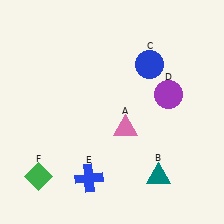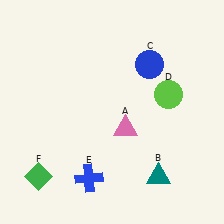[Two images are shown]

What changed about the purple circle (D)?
In Image 1, D is purple. In Image 2, it changed to lime.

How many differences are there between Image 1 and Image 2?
There is 1 difference between the two images.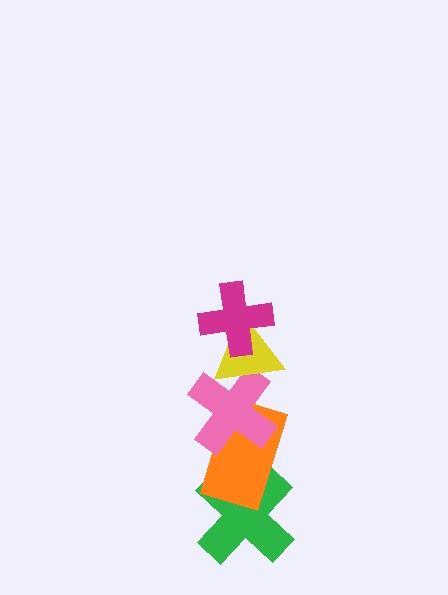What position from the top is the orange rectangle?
The orange rectangle is 4th from the top.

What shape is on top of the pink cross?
The yellow triangle is on top of the pink cross.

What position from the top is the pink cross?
The pink cross is 3rd from the top.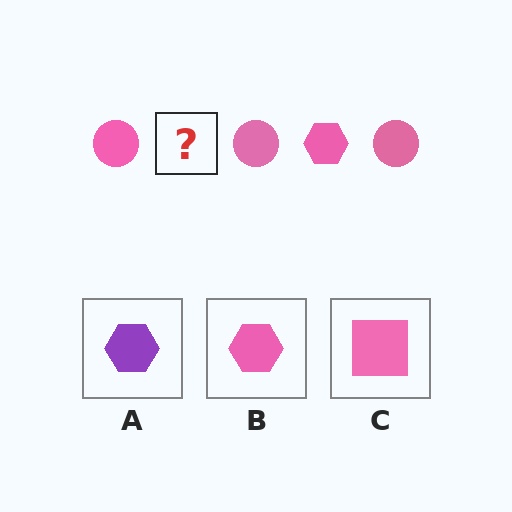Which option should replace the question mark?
Option B.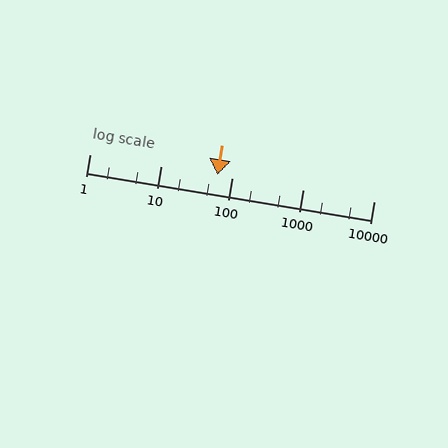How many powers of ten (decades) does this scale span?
The scale spans 4 decades, from 1 to 10000.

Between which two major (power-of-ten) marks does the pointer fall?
The pointer is between 10 and 100.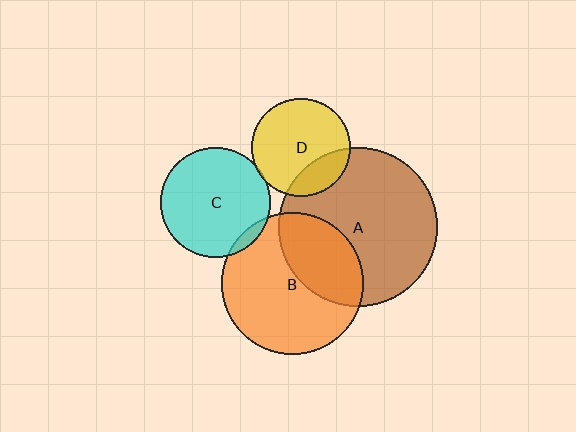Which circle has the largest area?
Circle A (brown).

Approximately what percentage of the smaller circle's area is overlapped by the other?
Approximately 5%.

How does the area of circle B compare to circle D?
Approximately 2.1 times.